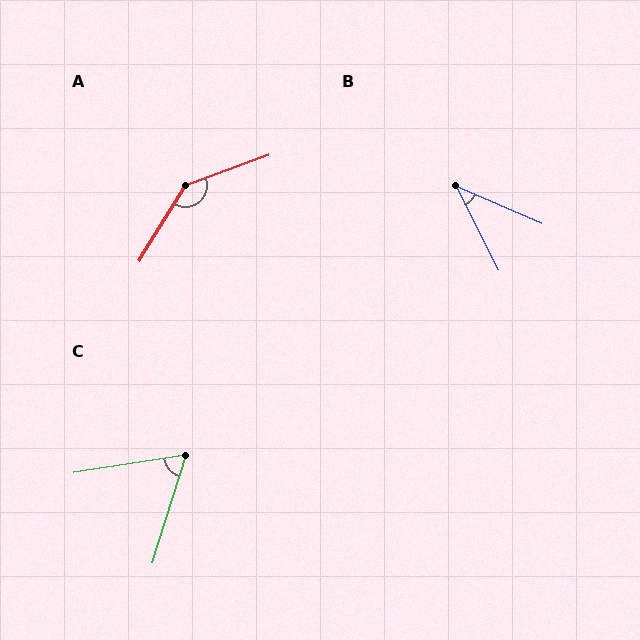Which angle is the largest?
A, at approximately 142 degrees.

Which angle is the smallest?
B, at approximately 40 degrees.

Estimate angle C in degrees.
Approximately 64 degrees.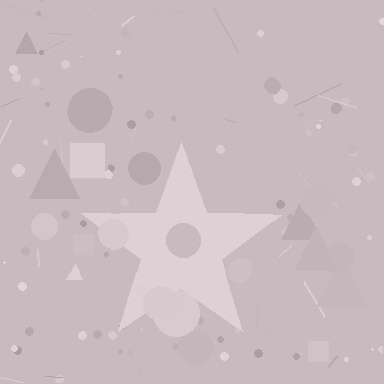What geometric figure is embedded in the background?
A star is embedded in the background.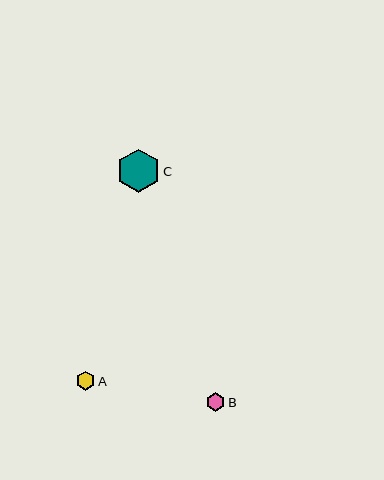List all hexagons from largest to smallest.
From largest to smallest: C, A, B.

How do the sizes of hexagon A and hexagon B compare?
Hexagon A and hexagon B are approximately the same size.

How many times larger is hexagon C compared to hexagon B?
Hexagon C is approximately 2.4 times the size of hexagon B.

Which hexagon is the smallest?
Hexagon B is the smallest with a size of approximately 18 pixels.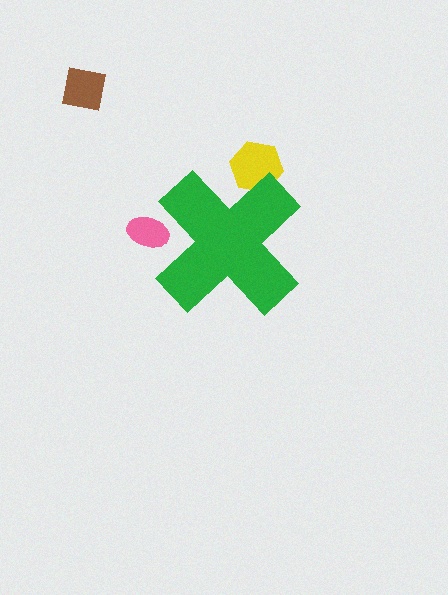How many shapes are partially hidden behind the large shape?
2 shapes are partially hidden.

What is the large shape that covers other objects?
A green cross.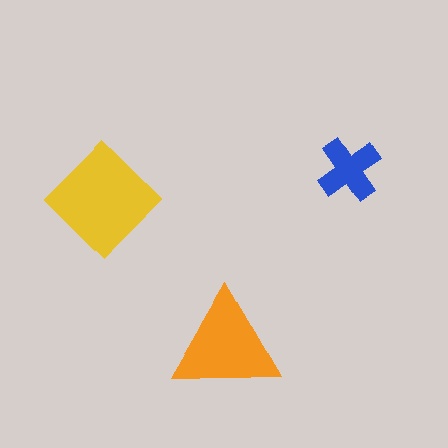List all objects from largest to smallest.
The yellow diamond, the orange triangle, the blue cross.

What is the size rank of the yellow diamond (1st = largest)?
1st.